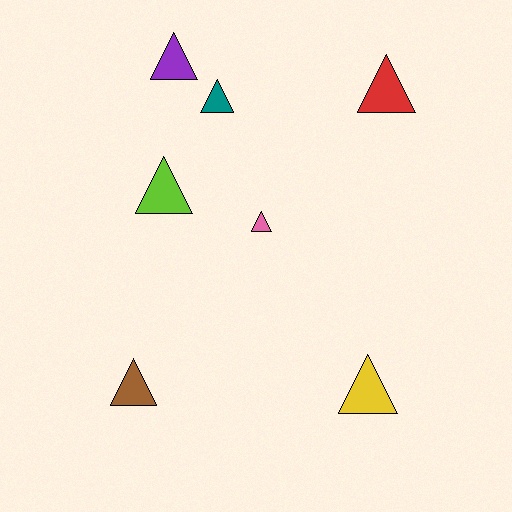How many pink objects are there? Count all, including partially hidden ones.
There is 1 pink object.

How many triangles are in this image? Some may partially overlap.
There are 7 triangles.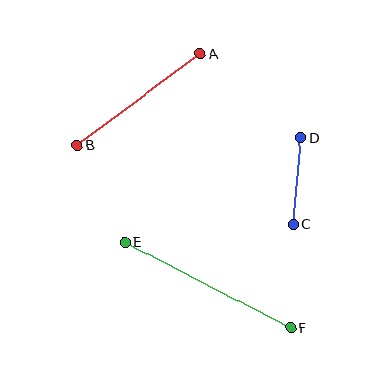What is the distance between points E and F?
The distance is approximately 187 pixels.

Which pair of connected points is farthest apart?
Points E and F are farthest apart.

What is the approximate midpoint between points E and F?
The midpoint is at approximately (208, 285) pixels.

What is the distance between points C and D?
The distance is approximately 87 pixels.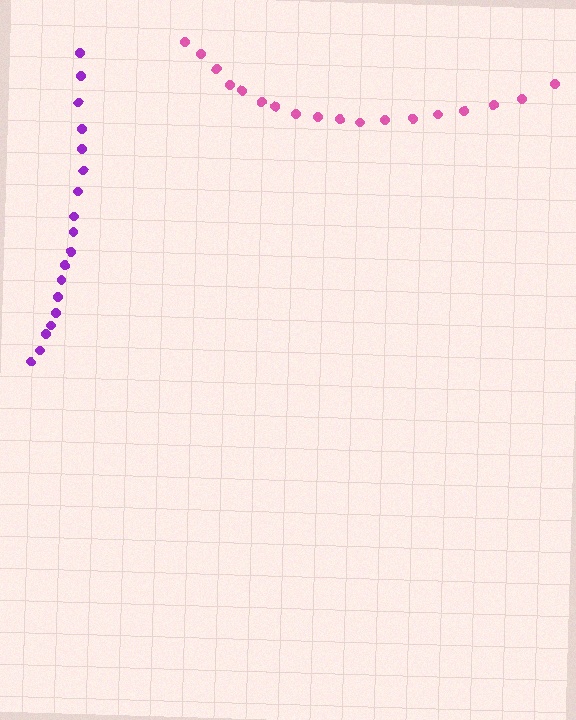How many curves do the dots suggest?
There are 2 distinct paths.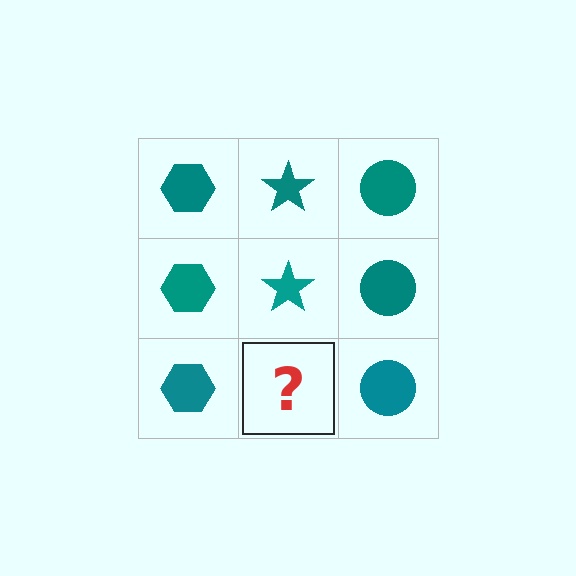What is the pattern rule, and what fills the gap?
The rule is that each column has a consistent shape. The gap should be filled with a teal star.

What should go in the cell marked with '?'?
The missing cell should contain a teal star.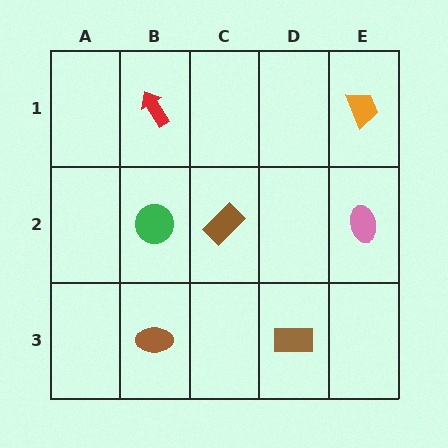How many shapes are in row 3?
2 shapes.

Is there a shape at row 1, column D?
No, that cell is empty.